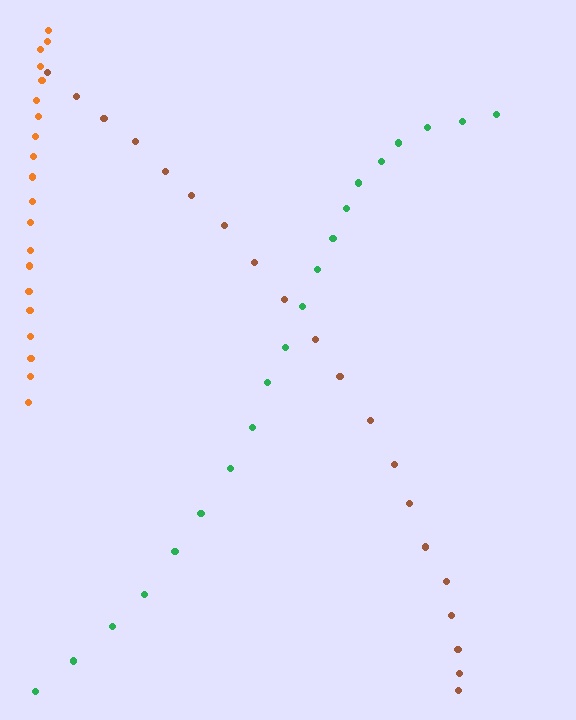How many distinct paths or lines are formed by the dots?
There are 3 distinct paths.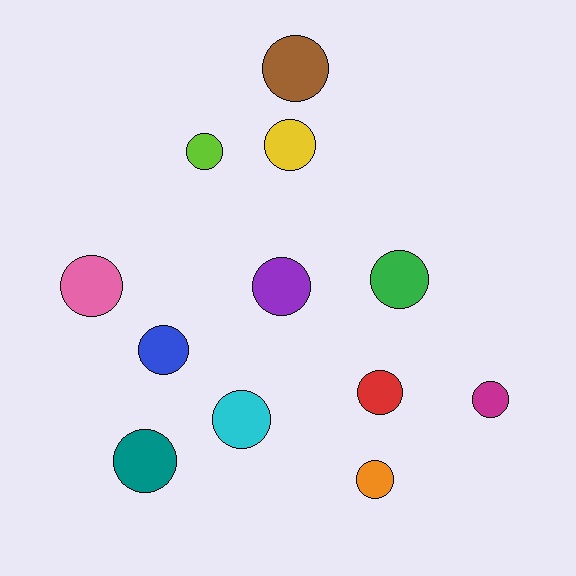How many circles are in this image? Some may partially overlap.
There are 12 circles.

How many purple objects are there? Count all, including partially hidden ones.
There is 1 purple object.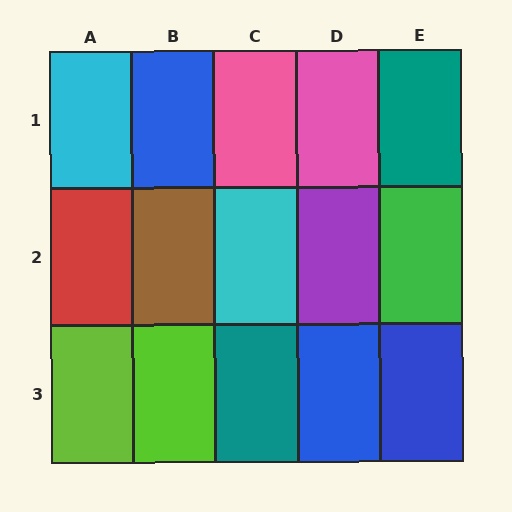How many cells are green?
1 cell is green.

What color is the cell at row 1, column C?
Pink.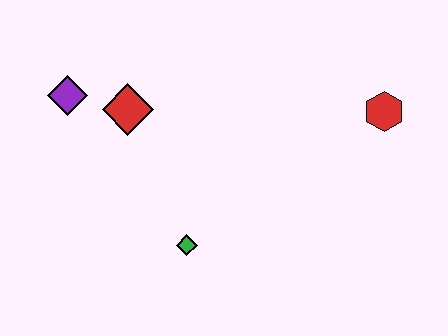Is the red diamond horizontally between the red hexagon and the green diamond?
No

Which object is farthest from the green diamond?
The red hexagon is farthest from the green diamond.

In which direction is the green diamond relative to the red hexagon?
The green diamond is to the left of the red hexagon.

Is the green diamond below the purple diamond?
Yes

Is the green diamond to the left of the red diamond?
No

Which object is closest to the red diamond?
The purple diamond is closest to the red diamond.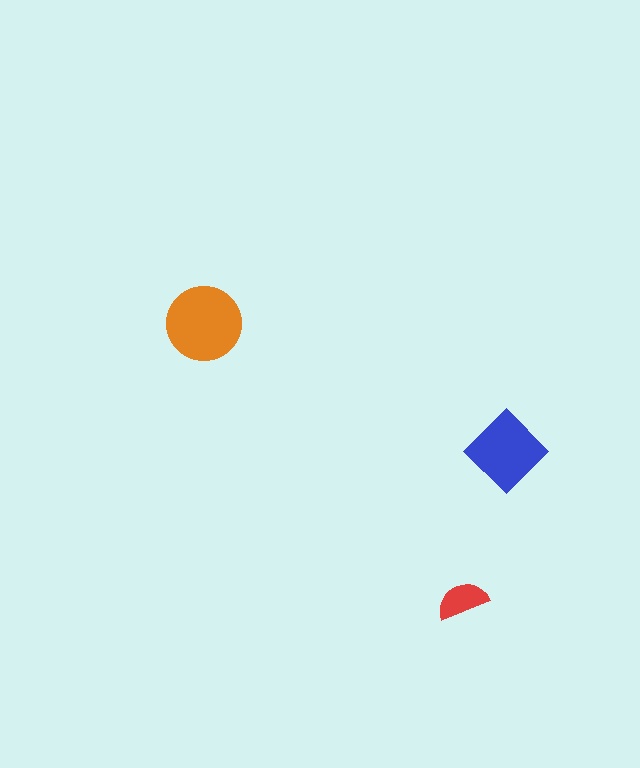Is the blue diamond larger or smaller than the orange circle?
Smaller.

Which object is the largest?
The orange circle.